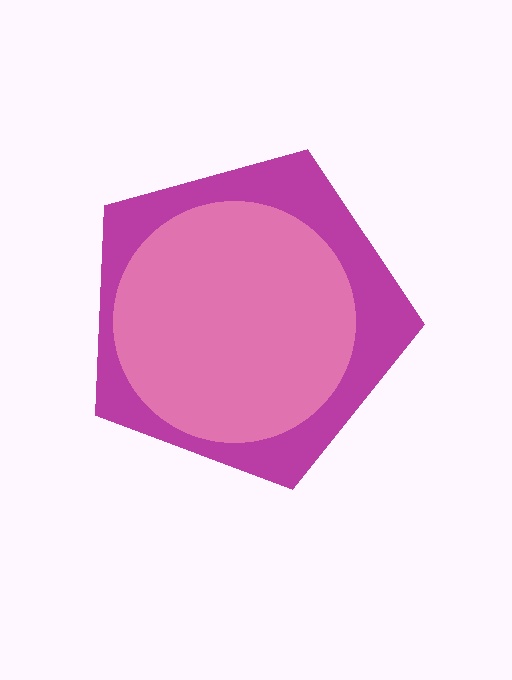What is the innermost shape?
The pink circle.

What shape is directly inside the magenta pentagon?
The pink circle.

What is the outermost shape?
The magenta pentagon.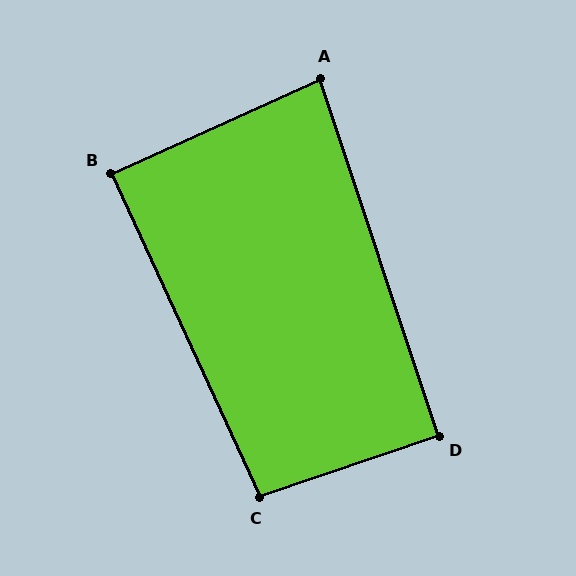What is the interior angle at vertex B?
Approximately 89 degrees (approximately right).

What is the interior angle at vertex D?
Approximately 91 degrees (approximately right).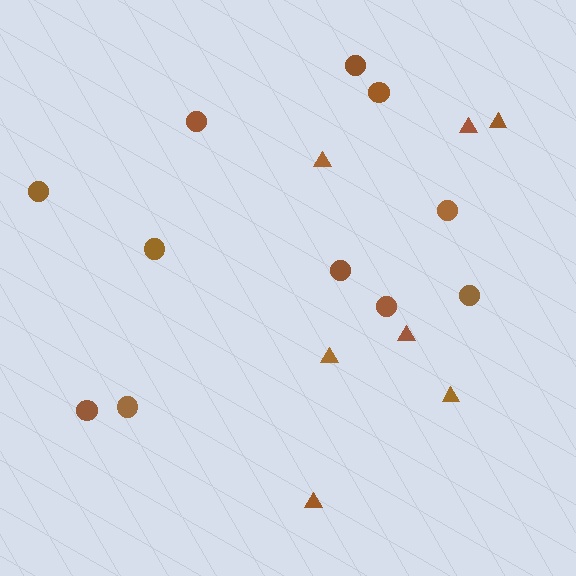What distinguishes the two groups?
There are 2 groups: one group of triangles (7) and one group of circles (11).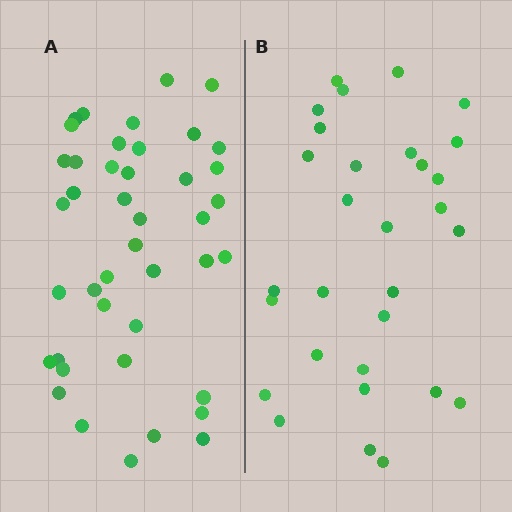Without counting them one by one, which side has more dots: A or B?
Region A (the left region) has more dots.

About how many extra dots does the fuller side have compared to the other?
Region A has roughly 12 or so more dots than region B.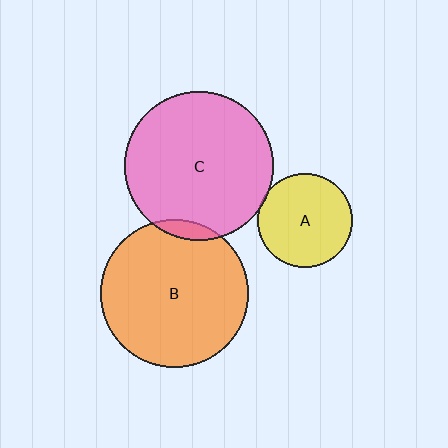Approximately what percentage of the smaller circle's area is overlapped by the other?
Approximately 5%.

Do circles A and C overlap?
Yes.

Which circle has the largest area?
Circle C (pink).